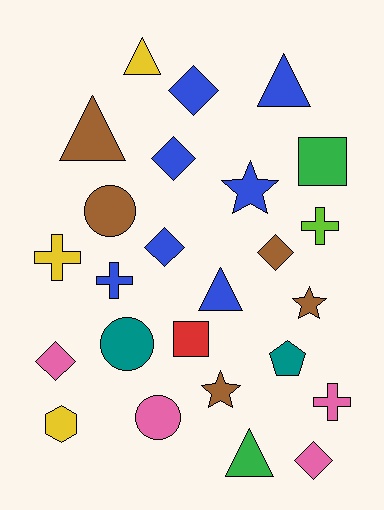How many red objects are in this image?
There is 1 red object.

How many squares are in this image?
There are 2 squares.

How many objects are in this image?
There are 25 objects.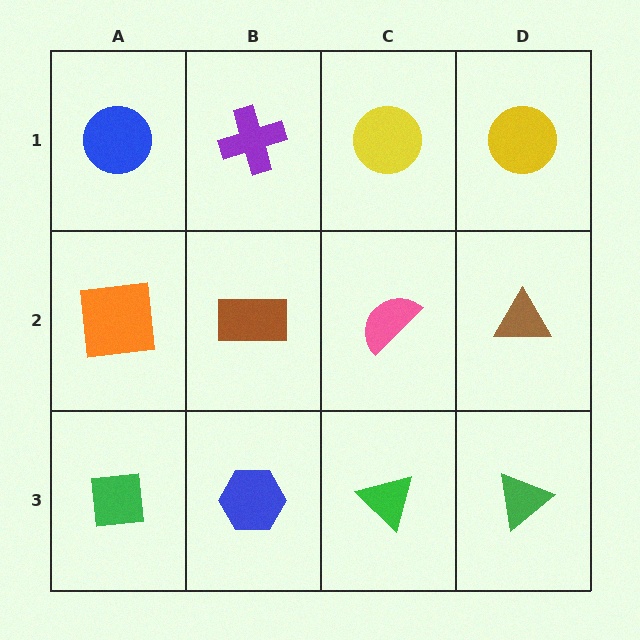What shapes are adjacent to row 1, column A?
An orange square (row 2, column A), a purple cross (row 1, column B).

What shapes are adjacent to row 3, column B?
A brown rectangle (row 2, column B), a green square (row 3, column A), a green triangle (row 3, column C).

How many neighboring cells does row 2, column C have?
4.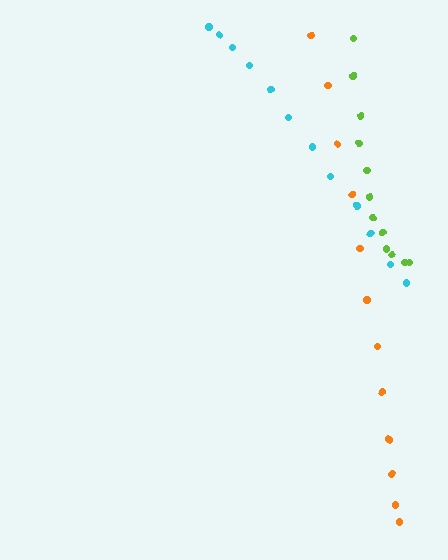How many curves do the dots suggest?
There are 3 distinct paths.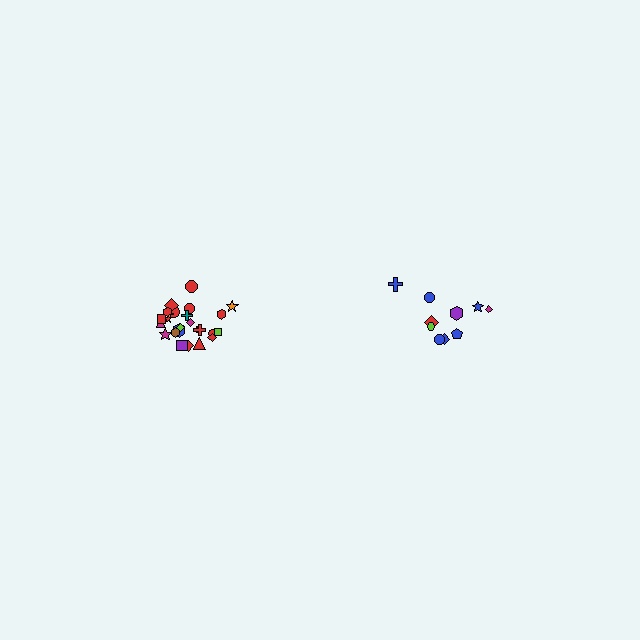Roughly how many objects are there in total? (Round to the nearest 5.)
Roughly 35 objects in total.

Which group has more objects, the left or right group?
The left group.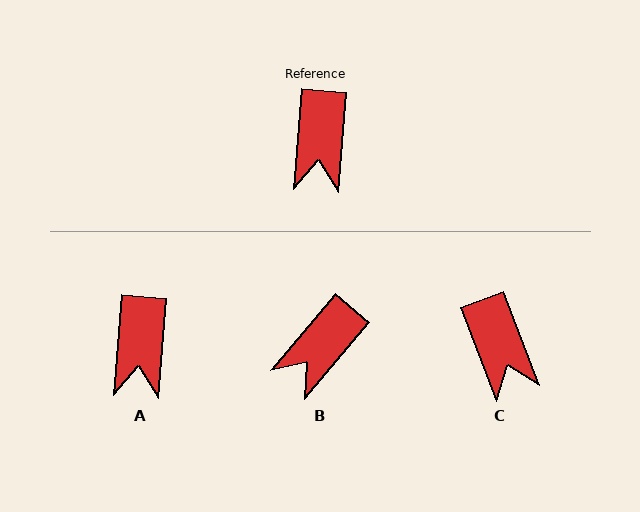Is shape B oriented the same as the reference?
No, it is off by about 36 degrees.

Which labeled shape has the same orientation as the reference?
A.